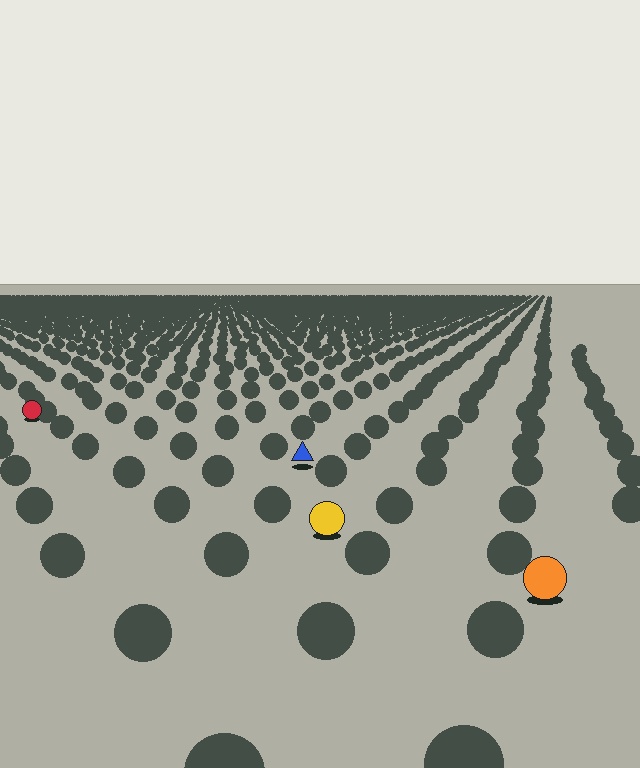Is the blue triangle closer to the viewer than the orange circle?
No. The orange circle is closer — you can tell from the texture gradient: the ground texture is coarser near it.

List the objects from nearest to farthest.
From nearest to farthest: the orange circle, the yellow circle, the blue triangle, the red circle.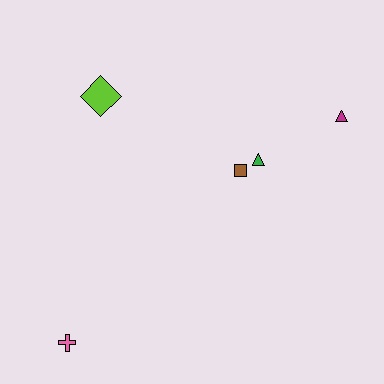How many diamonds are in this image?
There is 1 diamond.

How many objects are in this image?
There are 5 objects.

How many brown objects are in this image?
There is 1 brown object.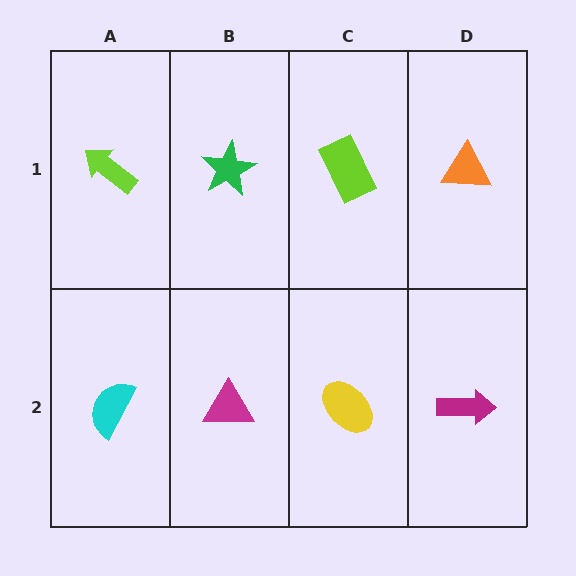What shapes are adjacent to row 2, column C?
A lime rectangle (row 1, column C), a magenta triangle (row 2, column B), a magenta arrow (row 2, column D).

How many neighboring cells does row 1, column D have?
2.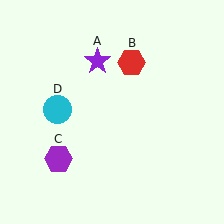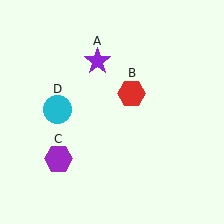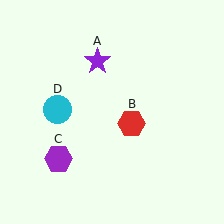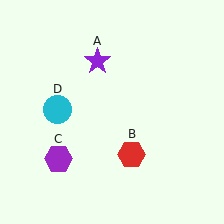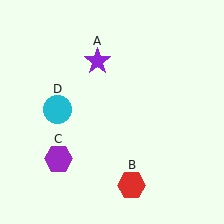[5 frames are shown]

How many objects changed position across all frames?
1 object changed position: red hexagon (object B).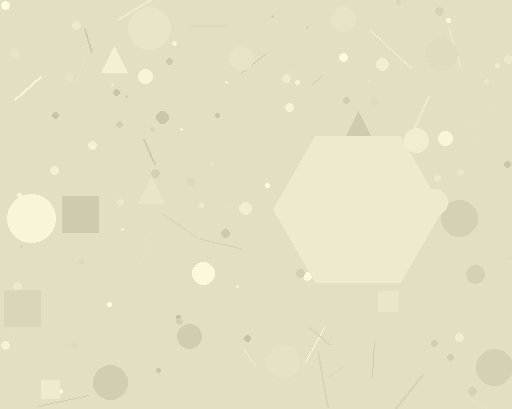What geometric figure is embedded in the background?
A hexagon is embedded in the background.